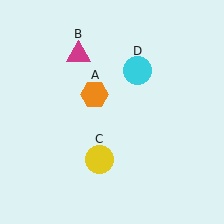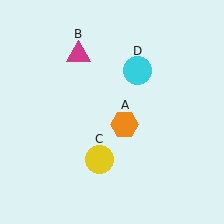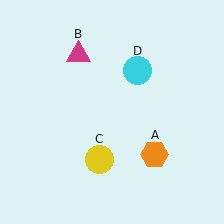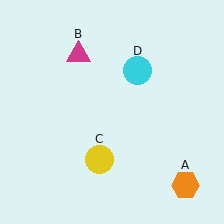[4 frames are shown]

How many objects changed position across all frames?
1 object changed position: orange hexagon (object A).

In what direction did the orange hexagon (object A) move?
The orange hexagon (object A) moved down and to the right.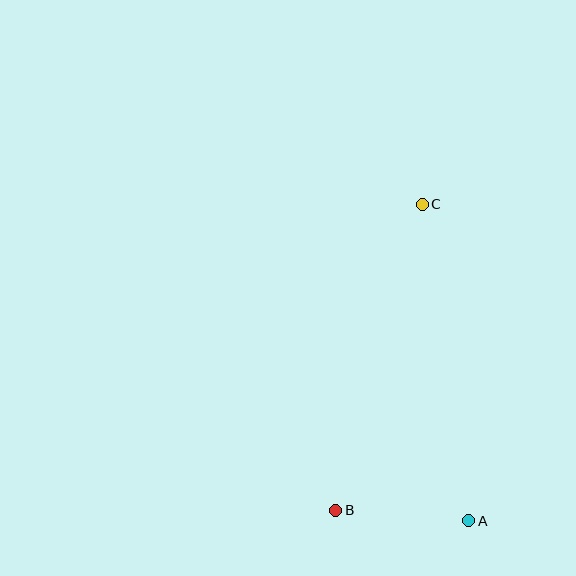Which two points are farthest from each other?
Points A and C are farthest from each other.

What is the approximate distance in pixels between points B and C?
The distance between B and C is approximately 318 pixels.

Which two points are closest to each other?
Points A and B are closest to each other.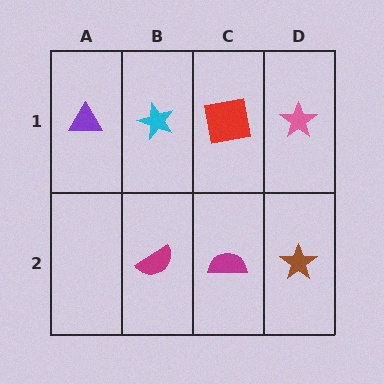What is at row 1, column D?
A pink star.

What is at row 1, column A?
A purple triangle.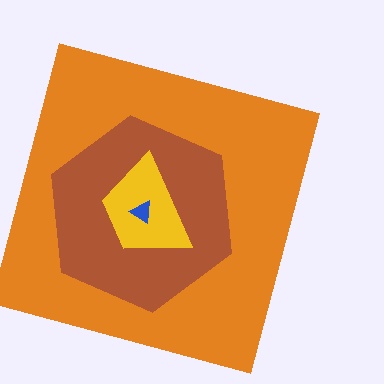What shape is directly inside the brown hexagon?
The yellow trapezoid.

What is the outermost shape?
The orange square.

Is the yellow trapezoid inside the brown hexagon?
Yes.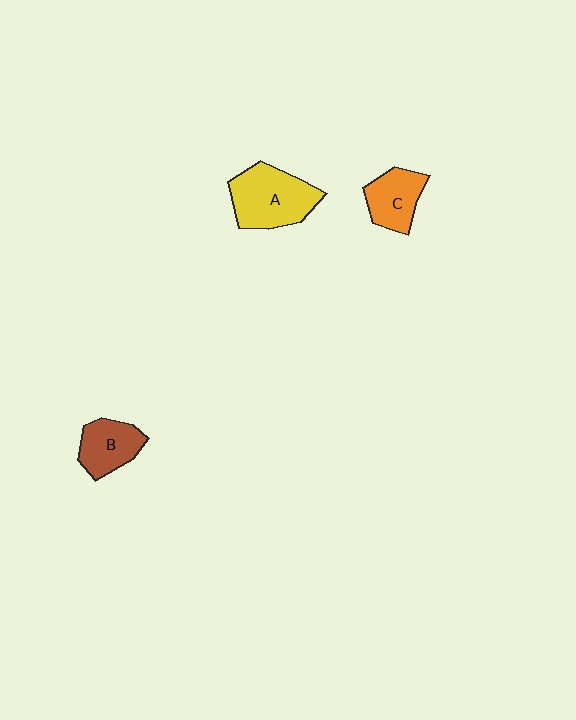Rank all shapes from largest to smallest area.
From largest to smallest: A (yellow), B (brown), C (orange).